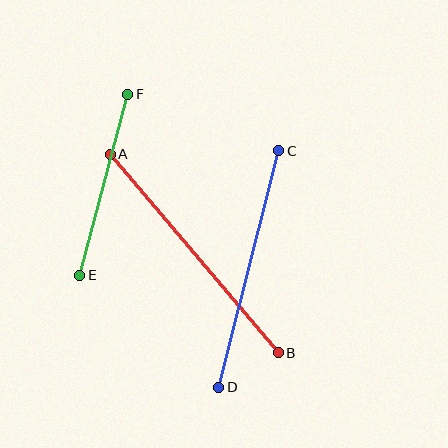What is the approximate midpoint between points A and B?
The midpoint is at approximately (194, 253) pixels.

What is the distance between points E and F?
The distance is approximately 188 pixels.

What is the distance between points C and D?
The distance is approximately 244 pixels.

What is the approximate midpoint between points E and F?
The midpoint is at approximately (104, 185) pixels.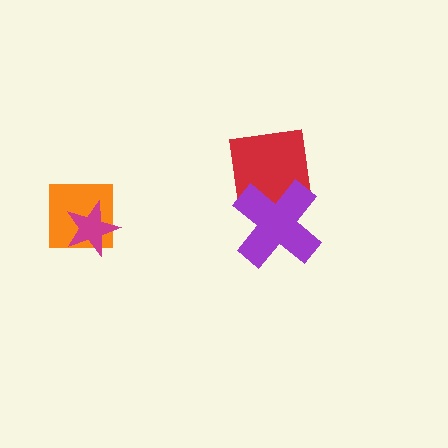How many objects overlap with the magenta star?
1 object overlaps with the magenta star.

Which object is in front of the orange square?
The magenta star is in front of the orange square.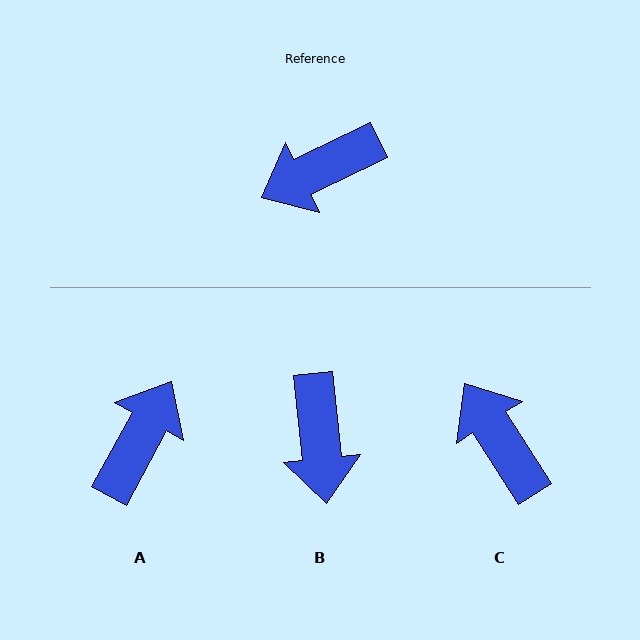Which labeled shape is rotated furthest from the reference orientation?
A, about 144 degrees away.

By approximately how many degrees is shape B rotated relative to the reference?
Approximately 70 degrees counter-clockwise.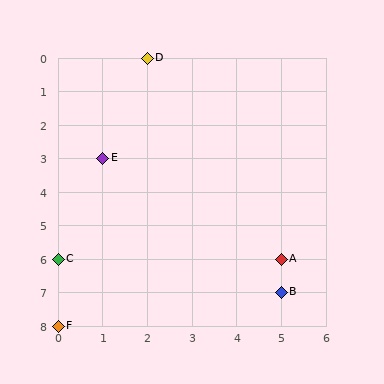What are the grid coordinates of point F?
Point F is at grid coordinates (0, 8).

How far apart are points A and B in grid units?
Points A and B are 1 row apart.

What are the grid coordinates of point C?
Point C is at grid coordinates (0, 6).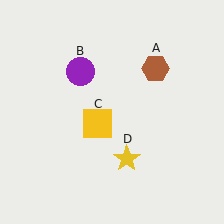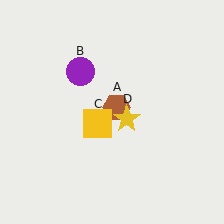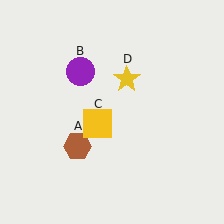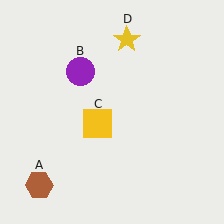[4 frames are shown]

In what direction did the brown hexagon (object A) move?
The brown hexagon (object A) moved down and to the left.